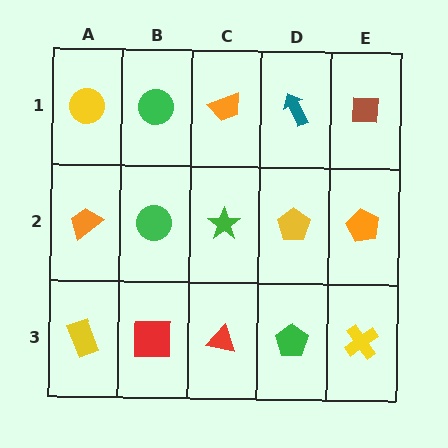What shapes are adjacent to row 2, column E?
A brown square (row 1, column E), a yellow cross (row 3, column E), a yellow pentagon (row 2, column D).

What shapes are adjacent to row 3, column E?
An orange pentagon (row 2, column E), a green pentagon (row 3, column D).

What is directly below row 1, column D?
A yellow pentagon.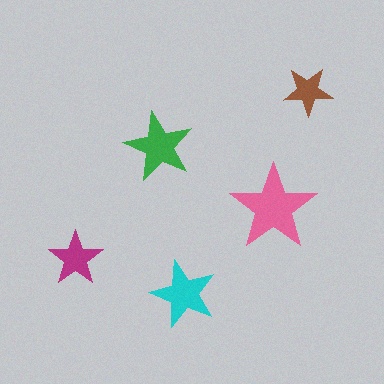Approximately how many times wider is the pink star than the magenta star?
About 1.5 times wider.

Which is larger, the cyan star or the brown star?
The cyan one.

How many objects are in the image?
There are 5 objects in the image.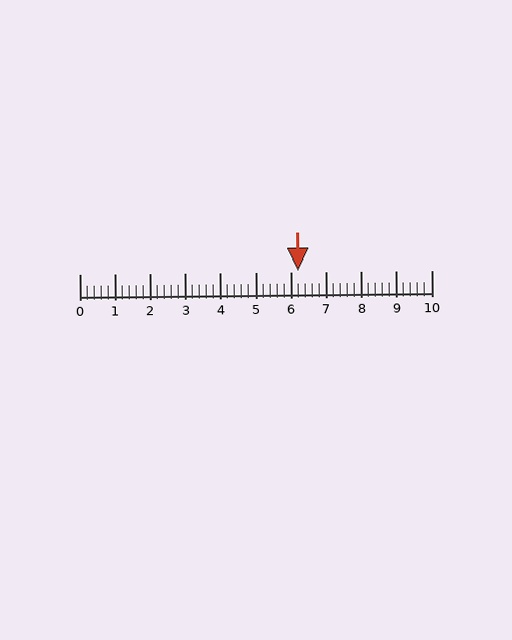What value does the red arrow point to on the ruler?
The red arrow points to approximately 6.2.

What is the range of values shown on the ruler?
The ruler shows values from 0 to 10.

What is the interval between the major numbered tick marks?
The major tick marks are spaced 1 units apart.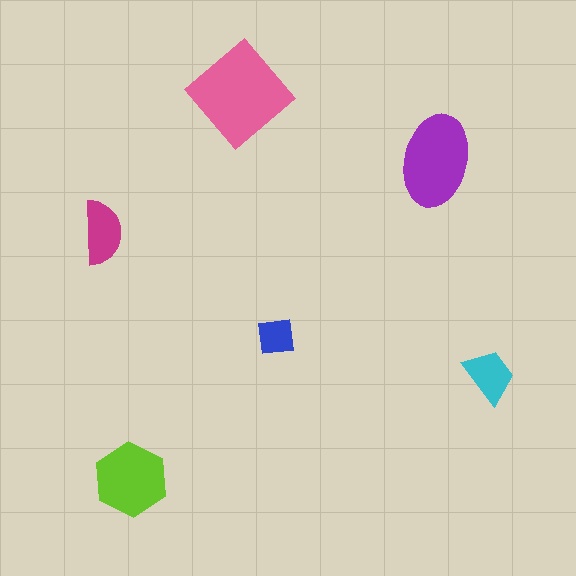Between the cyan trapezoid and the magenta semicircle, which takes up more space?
The magenta semicircle.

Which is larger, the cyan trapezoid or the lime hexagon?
The lime hexagon.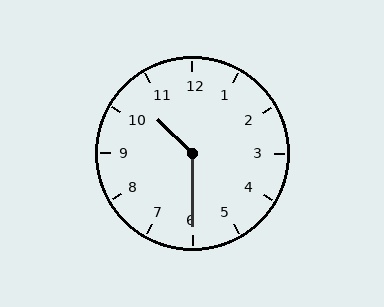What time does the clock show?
10:30.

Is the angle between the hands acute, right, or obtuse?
It is obtuse.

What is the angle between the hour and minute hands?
Approximately 135 degrees.